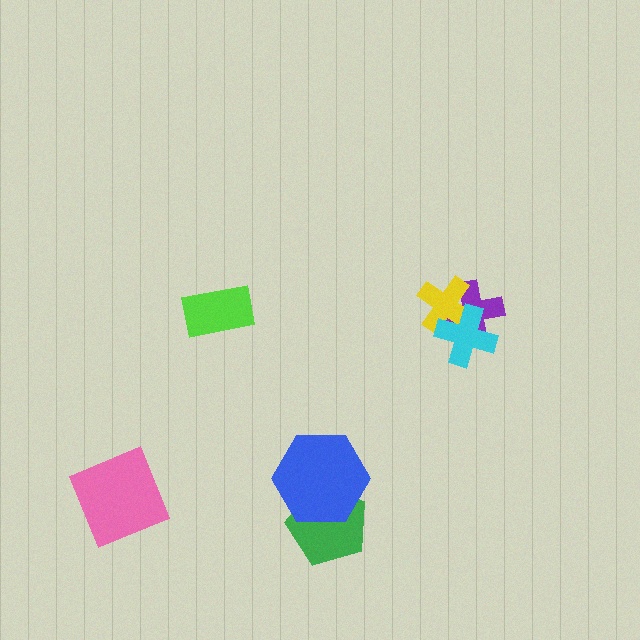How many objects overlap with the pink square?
0 objects overlap with the pink square.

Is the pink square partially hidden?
No, no other shape covers it.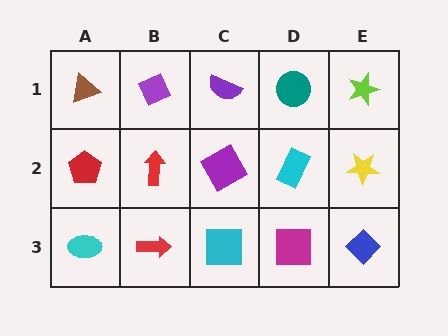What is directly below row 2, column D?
A magenta square.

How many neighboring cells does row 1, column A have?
2.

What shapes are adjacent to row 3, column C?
A purple diamond (row 2, column C), a red arrow (row 3, column B), a magenta square (row 3, column D).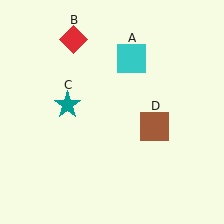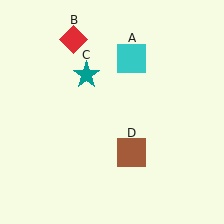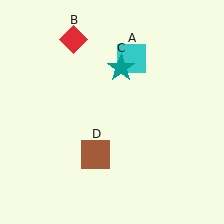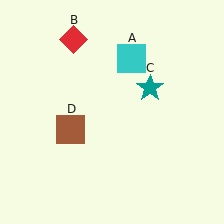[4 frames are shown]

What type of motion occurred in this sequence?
The teal star (object C), brown square (object D) rotated clockwise around the center of the scene.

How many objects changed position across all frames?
2 objects changed position: teal star (object C), brown square (object D).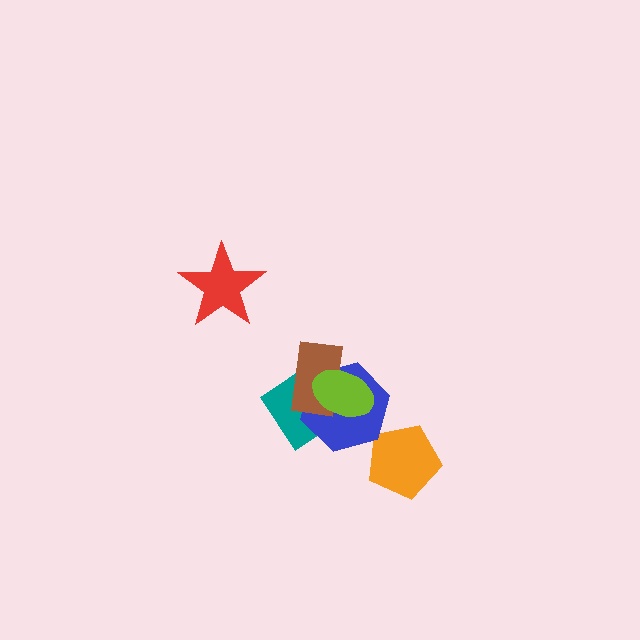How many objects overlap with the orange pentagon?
0 objects overlap with the orange pentagon.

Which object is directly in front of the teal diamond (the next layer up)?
The blue hexagon is directly in front of the teal diamond.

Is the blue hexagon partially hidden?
Yes, it is partially covered by another shape.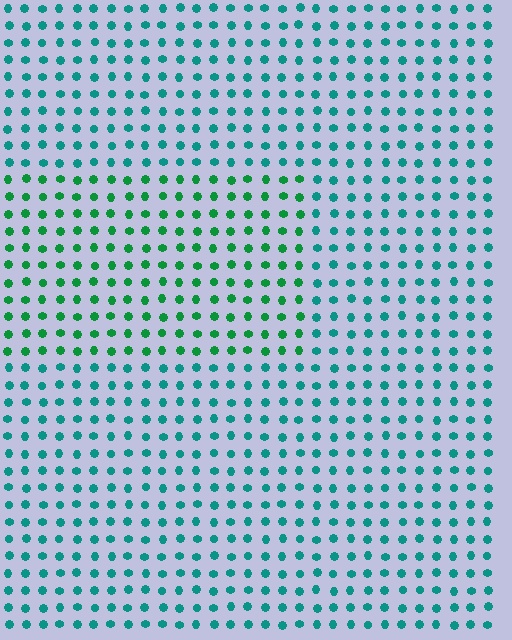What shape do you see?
I see a rectangle.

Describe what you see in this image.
The image is filled with small teal elements in a uniform arrangement. A rectangle-shaped region is visible where the elements are tinted to a slightly different hue, forming a subtle color boundary.